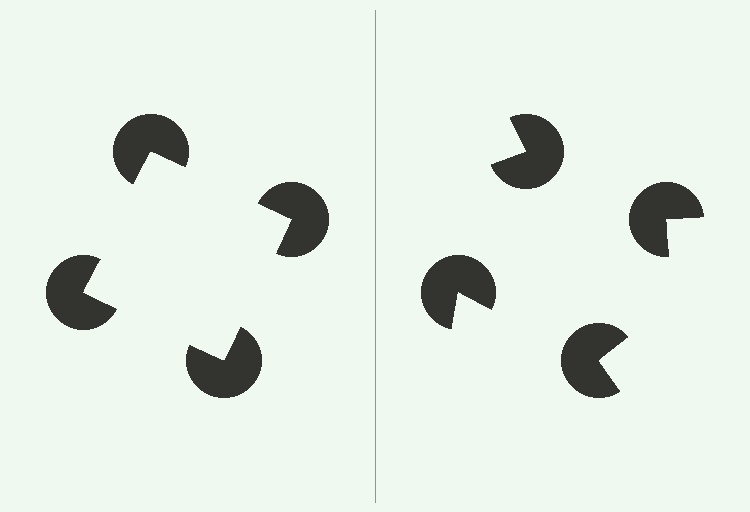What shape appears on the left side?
An illusory square.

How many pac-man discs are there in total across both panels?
8 — 4 on each side.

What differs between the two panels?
The pac-man discs are positioned identically on both sides; only the wedge orientations differ. On the left they align to a square; on the right they are misaligned.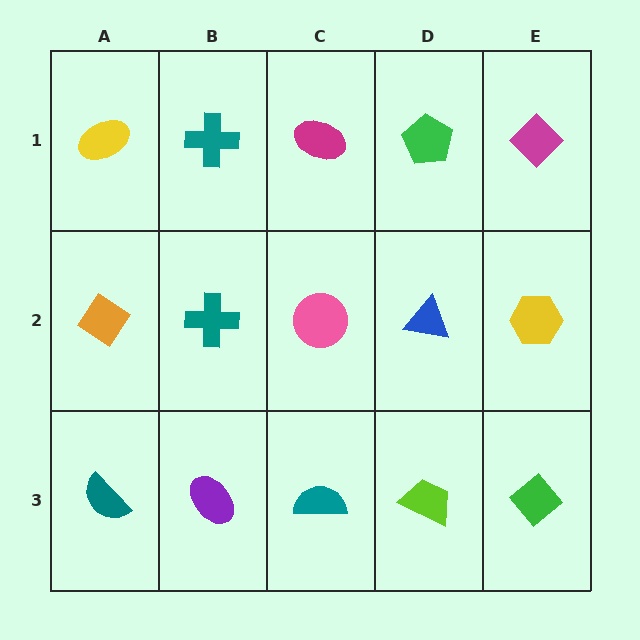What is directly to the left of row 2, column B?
An orange diamond.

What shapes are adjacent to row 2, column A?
A yellow ellipse (row 1, column A), a teal semicircle (row 3, column A), a teal cross (row 2, column B).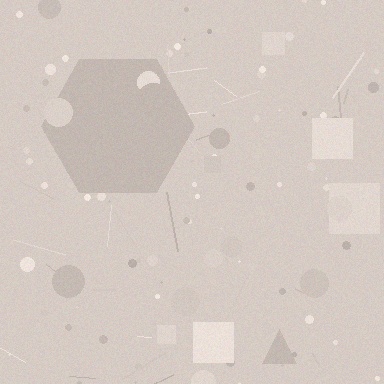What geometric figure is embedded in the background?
A hexagon is embedded in the background.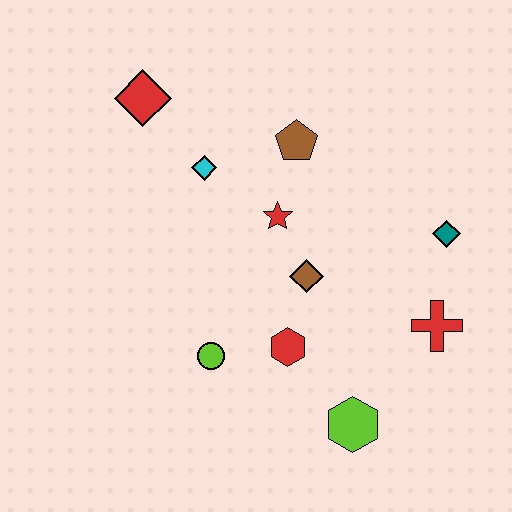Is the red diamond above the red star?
Yes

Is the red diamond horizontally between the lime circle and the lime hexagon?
No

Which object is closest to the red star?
The brown diamond is closest to the red star.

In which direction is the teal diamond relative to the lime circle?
The teal diamond is to the right of the lime circle.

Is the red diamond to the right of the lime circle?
No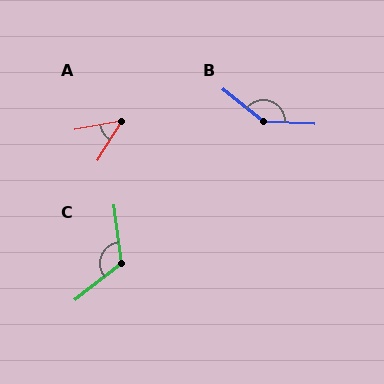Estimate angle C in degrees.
Approximately 121 degrees.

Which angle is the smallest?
A, at approximately 48 degrees.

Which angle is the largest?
B, at approximately 144 degrees.